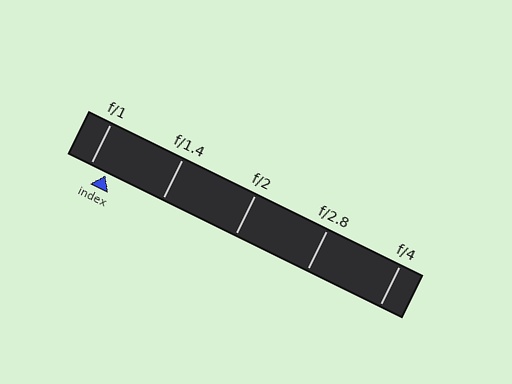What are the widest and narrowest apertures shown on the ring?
The widest aperture shown is f/1 and the narrowest is f/4.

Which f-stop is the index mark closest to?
The index mark is closest to f/1.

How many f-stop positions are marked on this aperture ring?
There are 5 f-stop positions marked.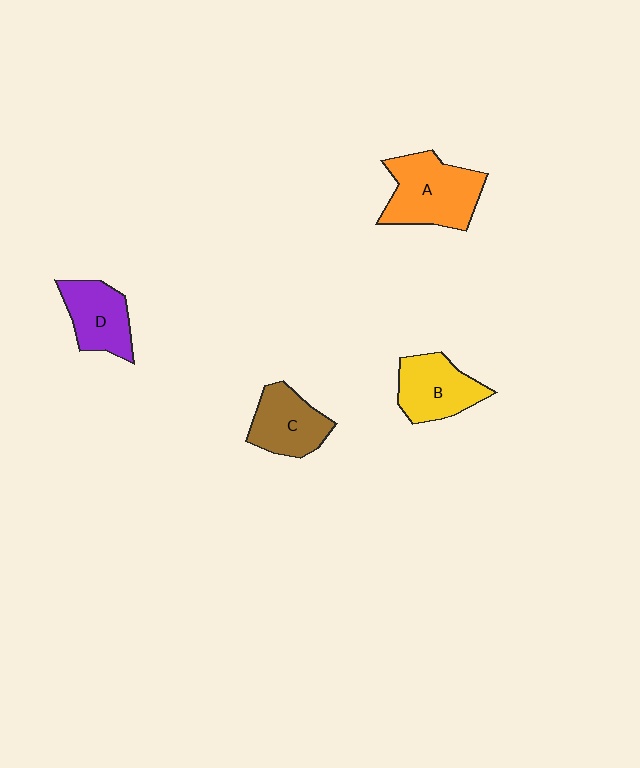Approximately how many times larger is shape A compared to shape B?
Approximately 1.3 times.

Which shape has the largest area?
Shape A (orange).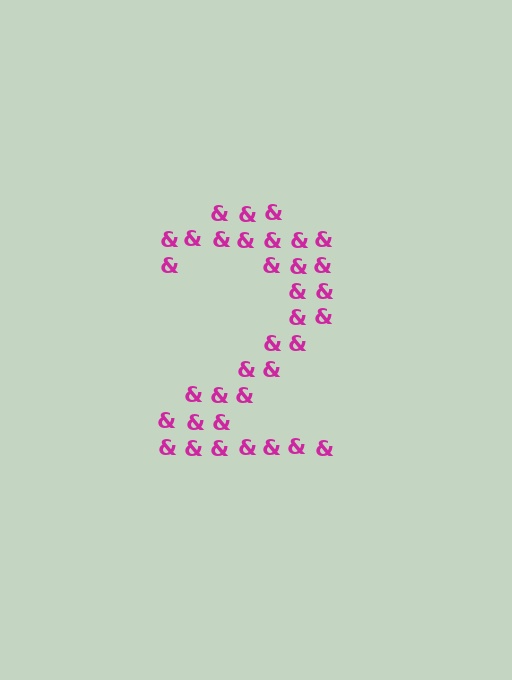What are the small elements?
The small elements are ampersands.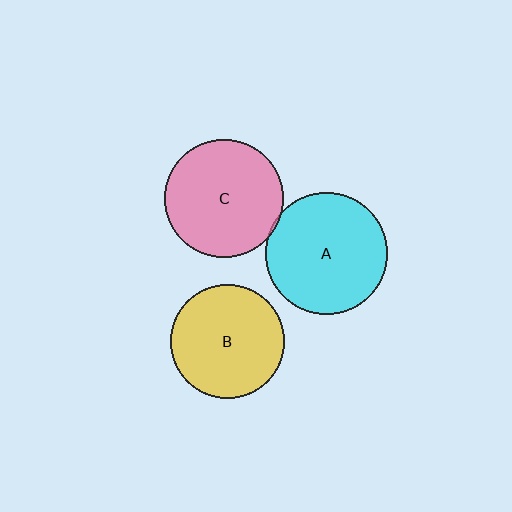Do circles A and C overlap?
Yes.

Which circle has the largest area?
Circle A (cyan).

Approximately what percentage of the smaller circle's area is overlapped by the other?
Approximately 5%.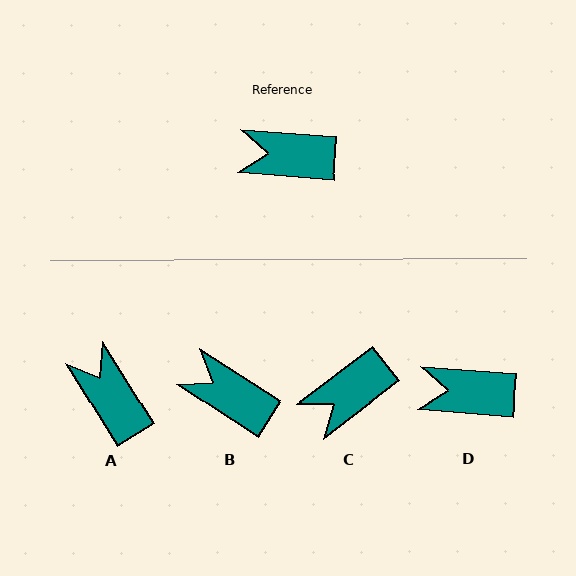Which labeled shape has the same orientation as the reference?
D.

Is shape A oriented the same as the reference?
No, it is off by about 54 degrees.